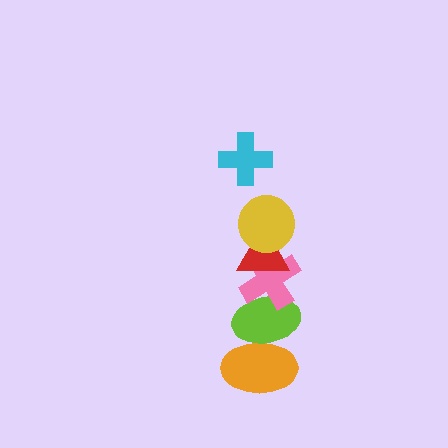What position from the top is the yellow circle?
The yellow circle is 2nd from the top.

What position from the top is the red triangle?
The red triangle is 3rd from the top.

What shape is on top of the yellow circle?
The cyan cross is on top of the yellow circle.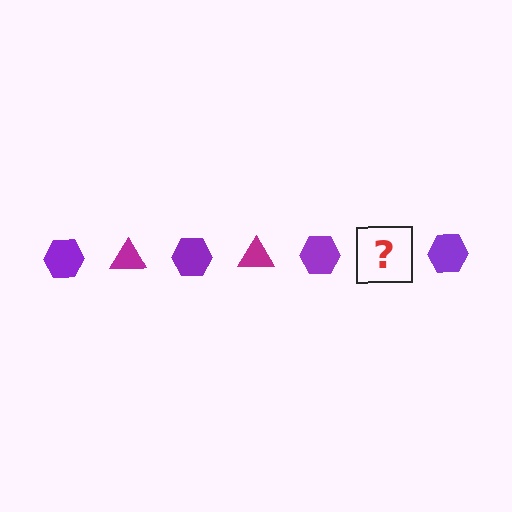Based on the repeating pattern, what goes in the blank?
The blank should be a magenta triangle.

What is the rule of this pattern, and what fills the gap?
The rule is that the pattern alternates between purple hexagon and magenta triangle. The gap should be filled with a magenta triangle.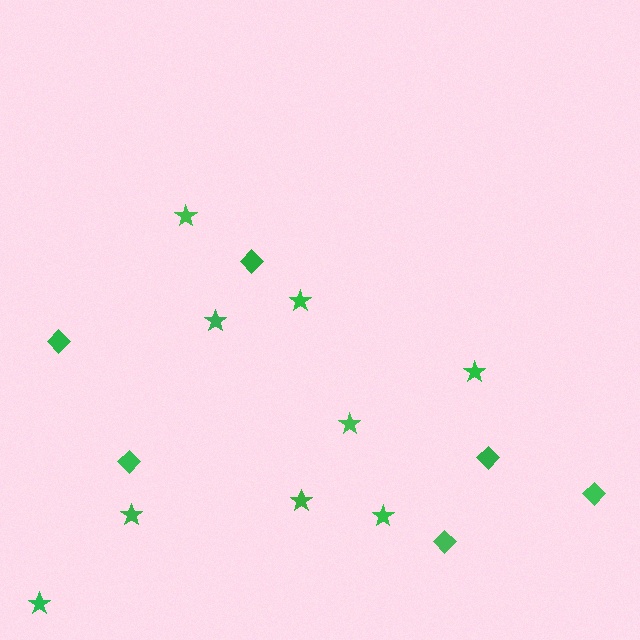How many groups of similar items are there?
There are 2 groups: one group of diamonds (6) and one group of stars (9).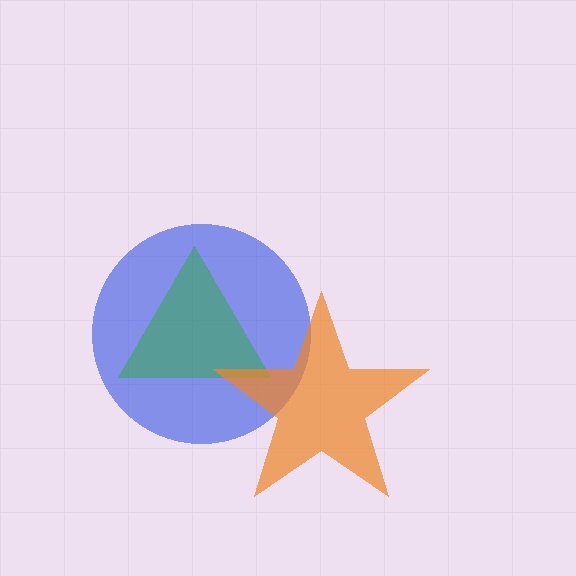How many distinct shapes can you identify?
There are 3 distinct shapes: a blue circle, a green triangle, an orange star.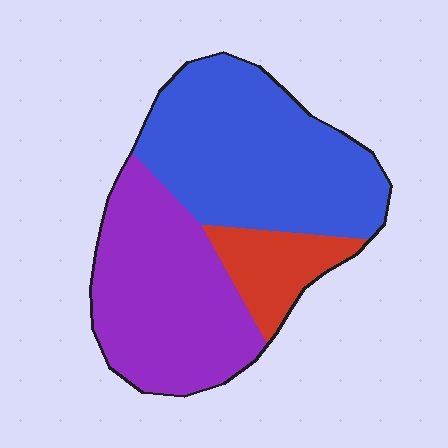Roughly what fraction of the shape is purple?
Purple takes up between a third and a half of the shape.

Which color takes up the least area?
Red, at roughly 15%.